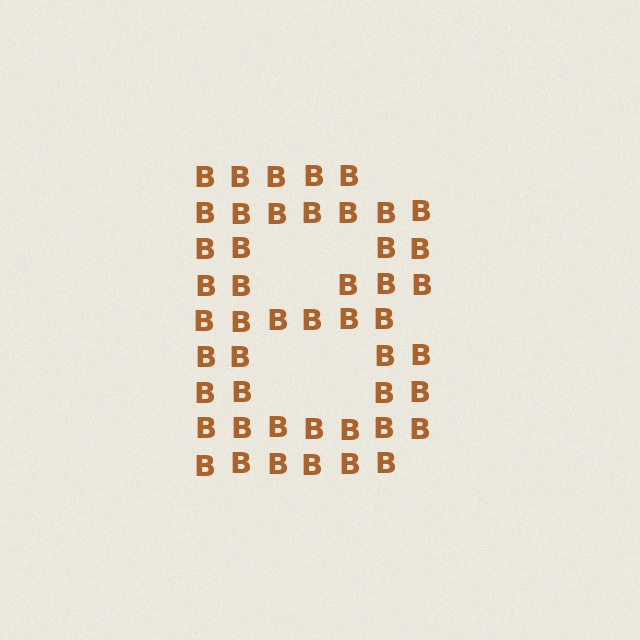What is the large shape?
The large shape is the letter B.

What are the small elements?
The small elements are letter B's.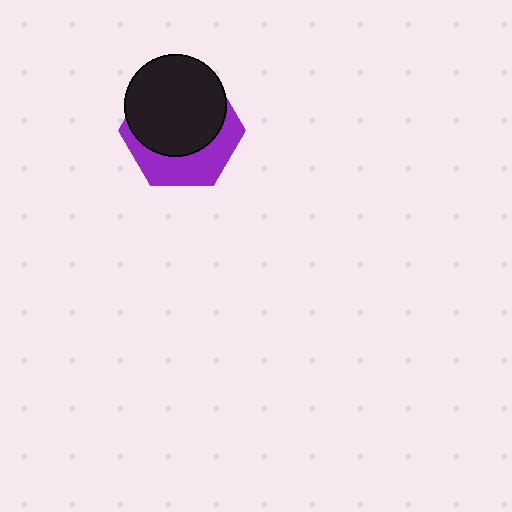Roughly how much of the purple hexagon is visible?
A small part of it is visible (roughly 38%).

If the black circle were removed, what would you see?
You would see the complete purple hexagon.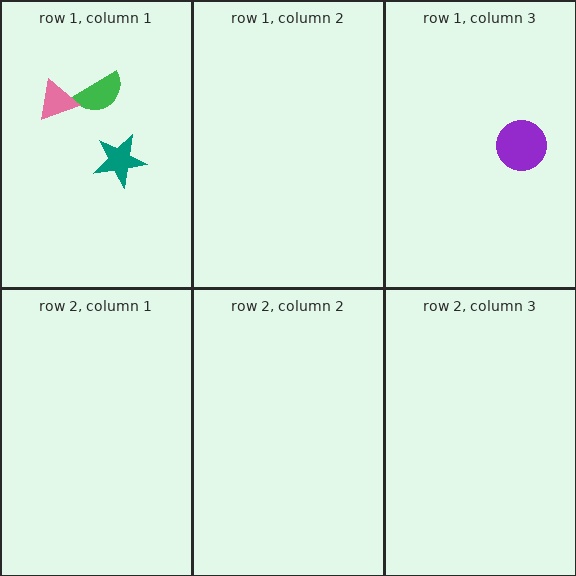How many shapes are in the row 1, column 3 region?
1.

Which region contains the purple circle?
The row 1, column 3 region.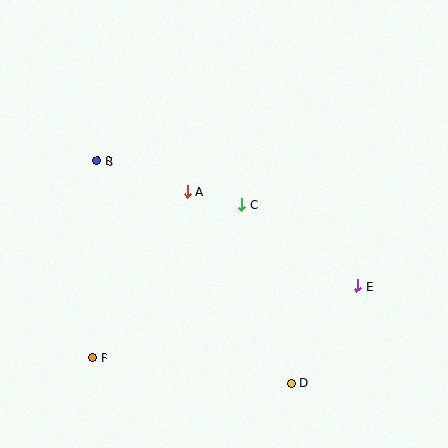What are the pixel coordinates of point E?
Point E is at (358, 286).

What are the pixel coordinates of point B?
Point B is at (97, 161).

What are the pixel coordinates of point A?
Point A is at (187, 191).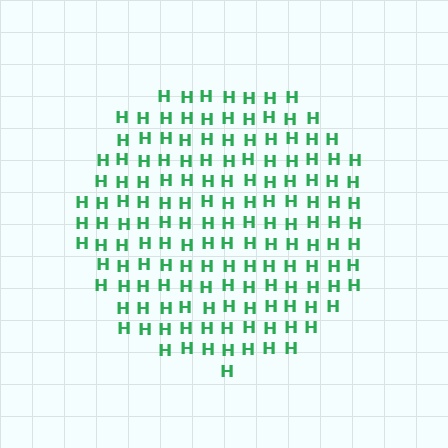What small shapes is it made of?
It is made of small letter H's.